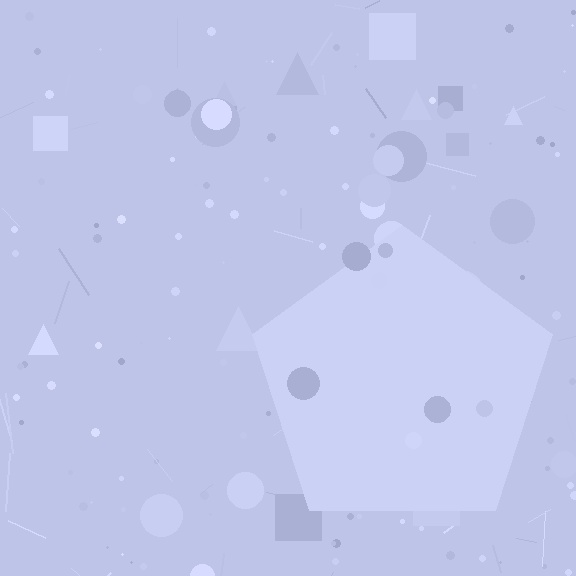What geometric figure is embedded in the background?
A pentagon is embedded in the background.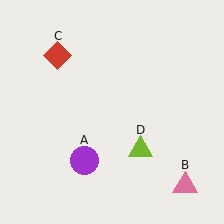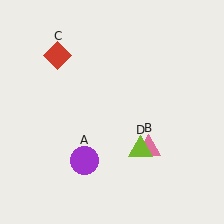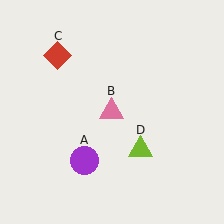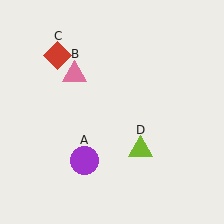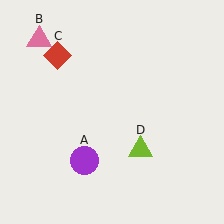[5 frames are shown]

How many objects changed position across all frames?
1 object changed position: pink triangle (object B).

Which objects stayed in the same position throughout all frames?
Purple circle (object A) and red diamond (object C) and lime triangle (object D) remained stationary.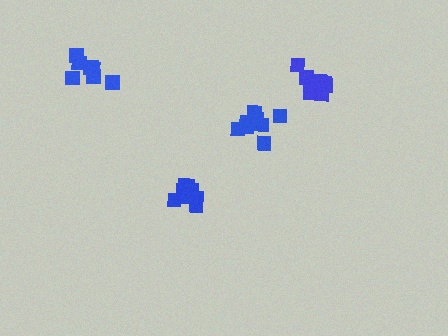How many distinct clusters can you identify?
There are 4 distinct clusters.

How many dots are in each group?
Group 1: 8 dots, Group 2: 8 dots, Group 3: 9 dots, Group 4: 7 dots (32 total).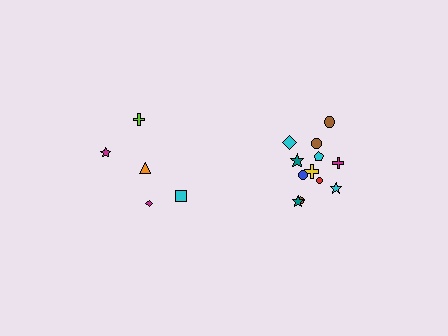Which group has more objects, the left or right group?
The right group.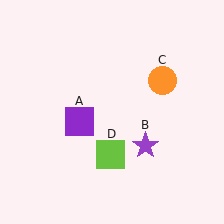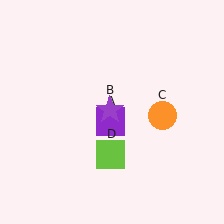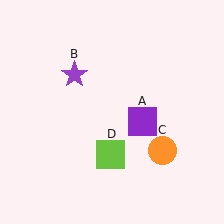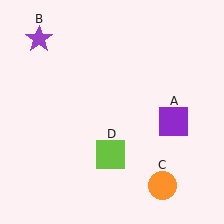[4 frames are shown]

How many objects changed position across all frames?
3 objects changed position: purple square (object A), purple star (object B), orange circle (object C).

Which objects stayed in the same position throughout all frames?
Lime square (object D) remained stationary.